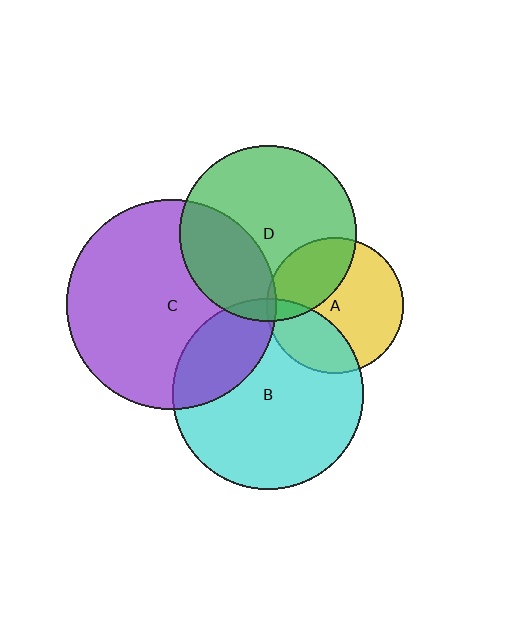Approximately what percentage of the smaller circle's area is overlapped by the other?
Approximately 5%.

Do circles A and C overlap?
Yes.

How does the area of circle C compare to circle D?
Approximately 1.4 times.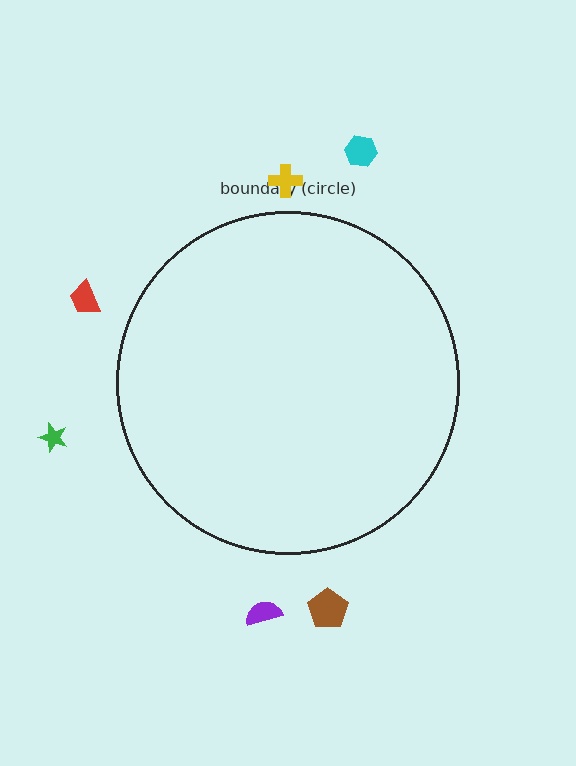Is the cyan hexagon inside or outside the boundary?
Outside.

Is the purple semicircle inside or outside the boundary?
Outside.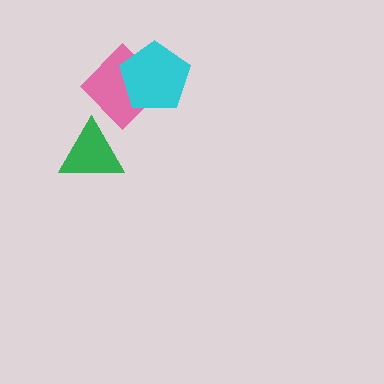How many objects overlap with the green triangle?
0 objects overlap with the green triangle.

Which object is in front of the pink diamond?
The cyan pentagon is in front of the pink diamond.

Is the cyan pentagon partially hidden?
No, no other shape covers it.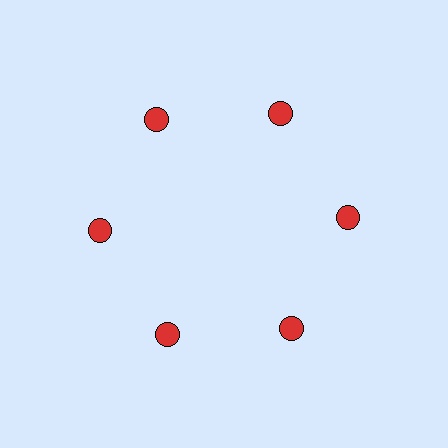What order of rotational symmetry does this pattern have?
This pattern has 6-fold rotational symmetry.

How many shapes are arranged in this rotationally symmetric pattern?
There are 6 shapes, arranged in 6 groups of 1.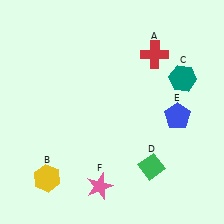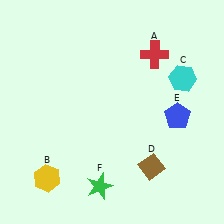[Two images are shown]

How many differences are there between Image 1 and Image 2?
There are 3 differences between the two images.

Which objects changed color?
C changed from teal to cyan. D changed from green to brown. F changed from pink to green.